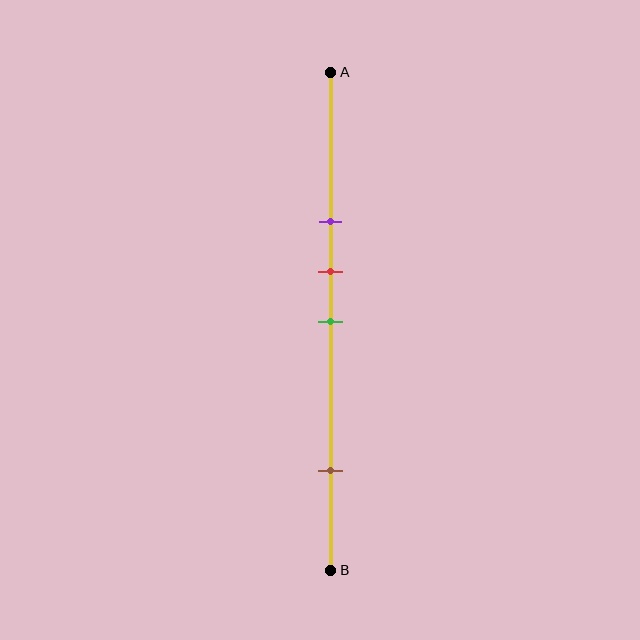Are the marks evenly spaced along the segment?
No, the marks are not evenly spaced.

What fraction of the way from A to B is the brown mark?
The brown mark is approximately 80% (0.8) of the way from A to B.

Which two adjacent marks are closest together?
The red and green marks are the closest adjacent pair.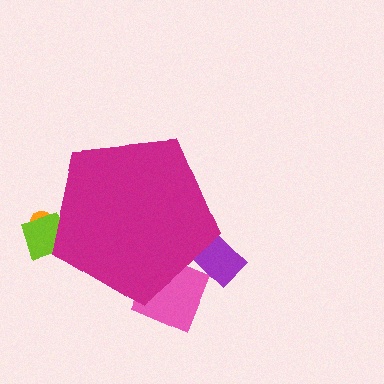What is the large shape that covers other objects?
A magenta pentagon.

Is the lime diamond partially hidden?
Yes, the lime diamond is partially hidden behind the magenta pentagon.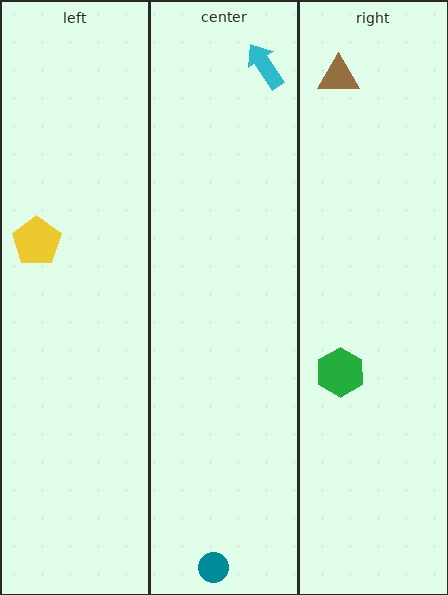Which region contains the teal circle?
The center region.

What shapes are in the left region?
The yellow pentagon.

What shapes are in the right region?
The green hexagon, the brown triangle.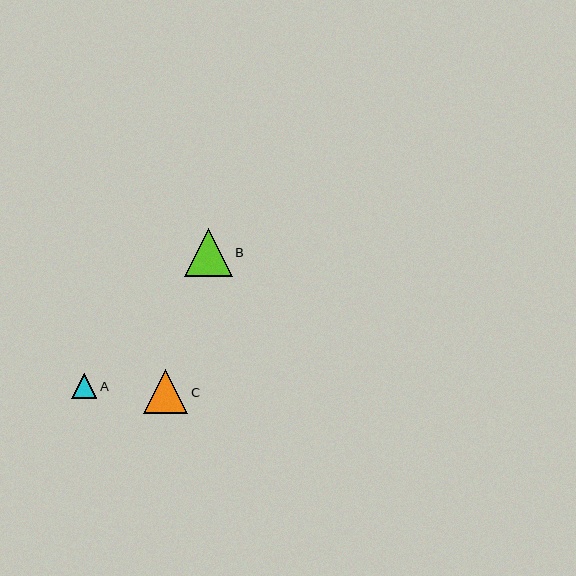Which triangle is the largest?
Triangle B is the largest with a size of approximately 47 pixels.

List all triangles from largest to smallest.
From largest to smallest: B, C, A.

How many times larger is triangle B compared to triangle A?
Triangle B is approximately 1.9 times the size of triangle A.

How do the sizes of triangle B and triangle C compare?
Triangle B and triangle C are approximately the same size.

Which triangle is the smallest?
Triangle A is the smallest with a size of approximately 25 pixels.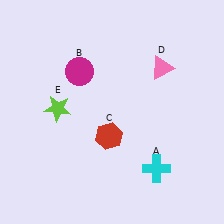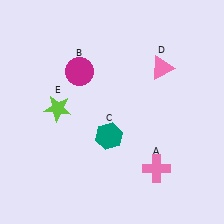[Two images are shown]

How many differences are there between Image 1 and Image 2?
There are 2 differences between the two images.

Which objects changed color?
A changed from cyan to pink. C changed from red to teal.